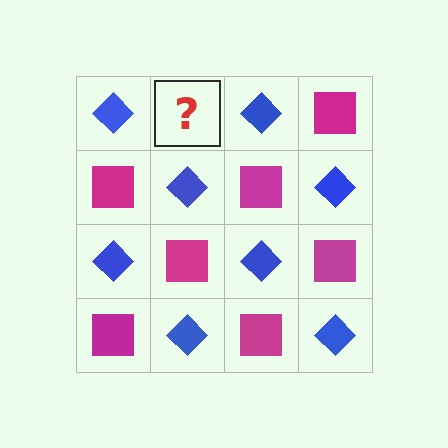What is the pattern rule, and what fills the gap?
The rule is that it alternates blue diamond and magenta square in a checkerboard pattern. The gap should be filled with a magenta square.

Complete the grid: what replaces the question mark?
The question mark should be replaced with a magenta square.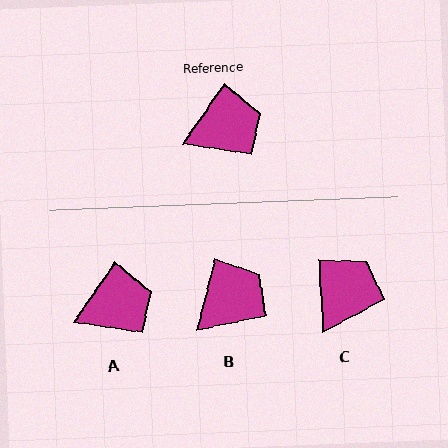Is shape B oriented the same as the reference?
No, it is off by about 20 degrees.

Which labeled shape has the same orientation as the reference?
A.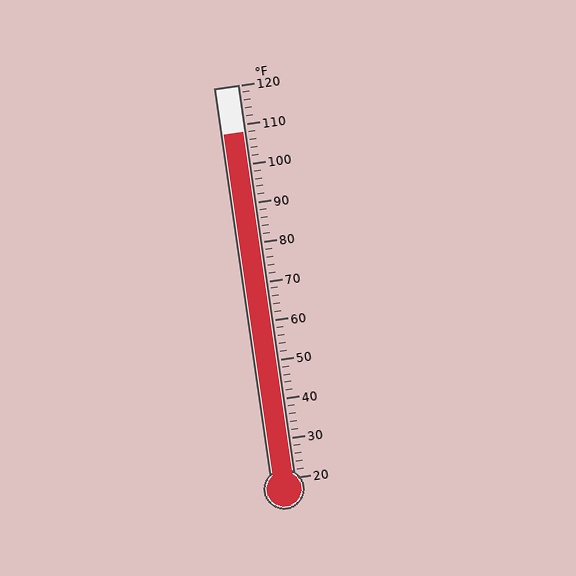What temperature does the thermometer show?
The thermometer shows approximately 108°F.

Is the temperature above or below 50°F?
The temperature is above 50°F.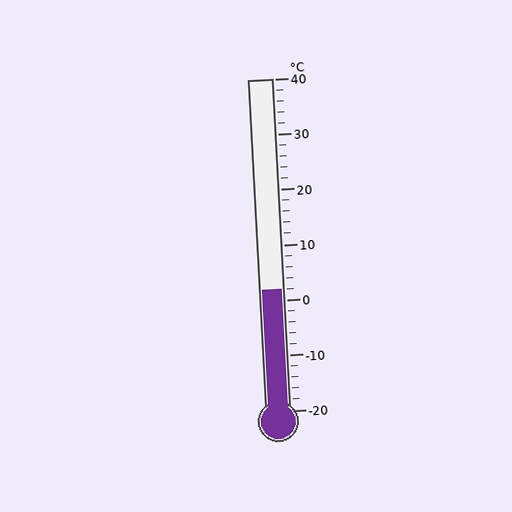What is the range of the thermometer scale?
The thermometer scale ranges from -20°C to 40°C.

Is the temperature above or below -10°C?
The temperature is above -10°C.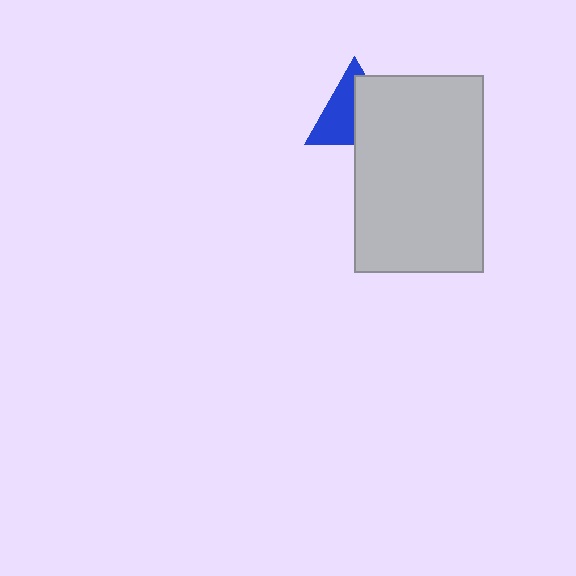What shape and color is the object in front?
The object in front is a light gray rectangle.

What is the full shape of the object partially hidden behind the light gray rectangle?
The partially hidden object is a blue triangle.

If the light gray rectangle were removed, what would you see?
You would see the complete blue triangle.